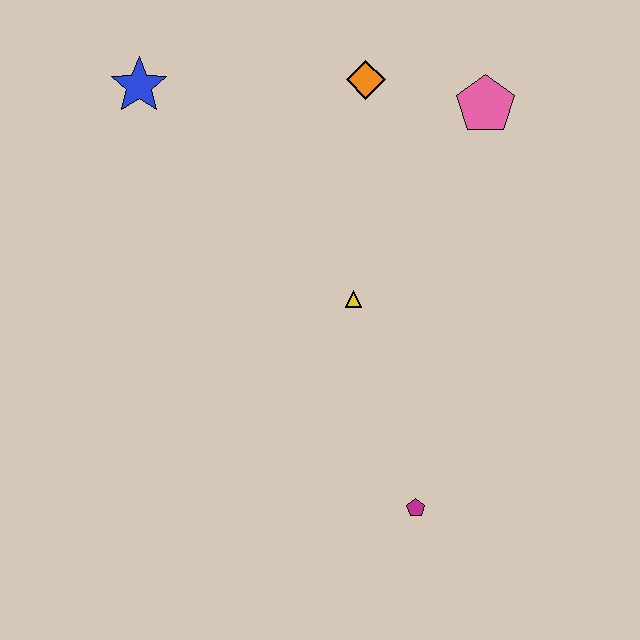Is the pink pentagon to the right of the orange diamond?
Yes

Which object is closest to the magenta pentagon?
The yellow triangle is closest to the magenta pentagon.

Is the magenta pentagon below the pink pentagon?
Yes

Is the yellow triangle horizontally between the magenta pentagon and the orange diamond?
No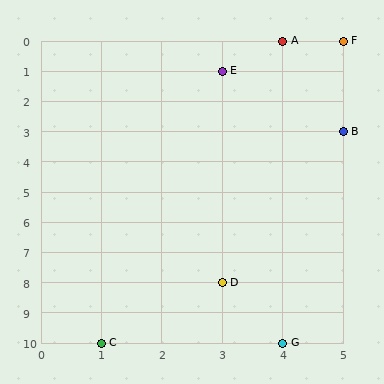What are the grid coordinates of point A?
Point A is at grid coordinates (4, 0).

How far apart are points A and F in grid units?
Points A and F are 1 column apart.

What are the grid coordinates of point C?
Point C is at grid coordinates (1, 10).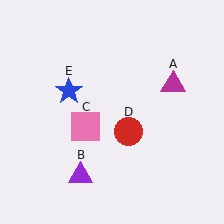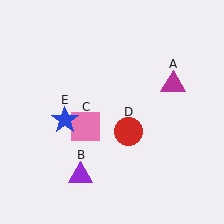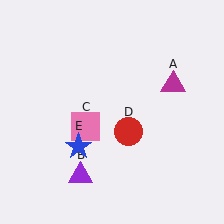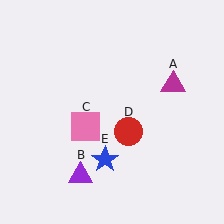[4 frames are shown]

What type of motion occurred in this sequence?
The blue star (object E) rotated counterclockwise around the center of the scene.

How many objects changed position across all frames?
1 object changed position: blue star (object E).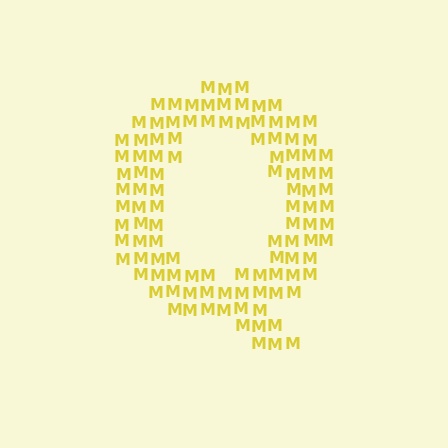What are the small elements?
The small elements are letter M's.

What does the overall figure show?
The overall figure shows the letter Q.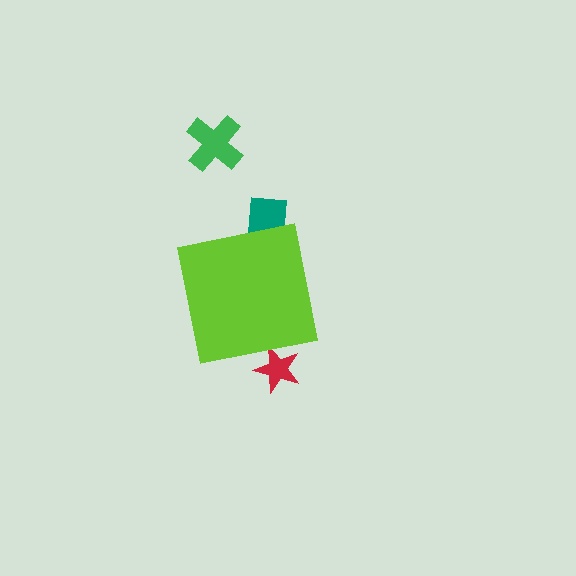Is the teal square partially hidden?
Yes, the teal square is partially hidden behind the lime square.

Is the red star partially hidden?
Yes, the red star is partially hidden behind the lime square.